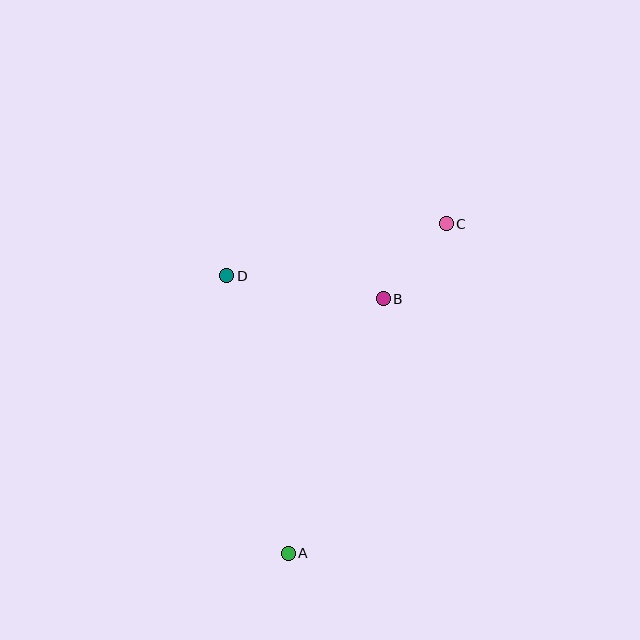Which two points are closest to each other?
Points B and C are closest to each other.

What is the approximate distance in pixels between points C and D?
The distance between C and D is approximately 226 pixels.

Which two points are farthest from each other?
Points A and C are farthest from each other.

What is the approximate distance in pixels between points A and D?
The distance between A and D is approximately 284 pixels.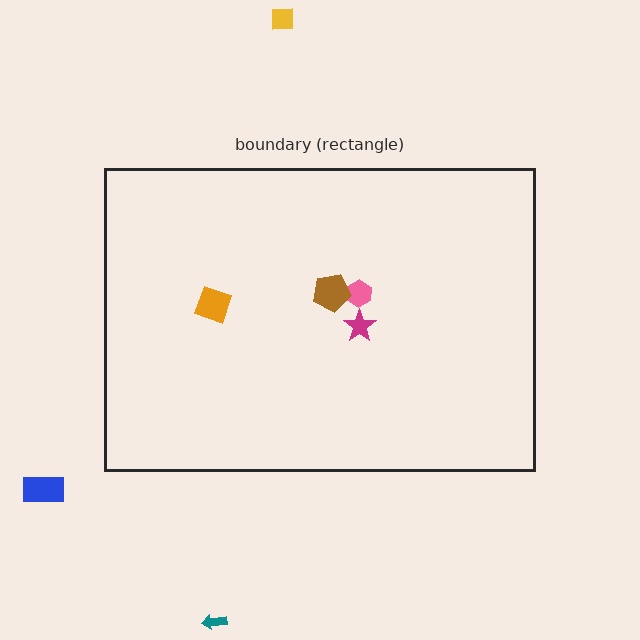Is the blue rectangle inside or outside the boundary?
Outside.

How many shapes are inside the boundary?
4 inside, 3 outside.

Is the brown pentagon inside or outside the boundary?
Inside.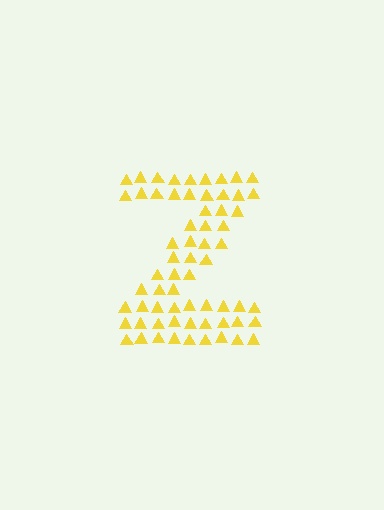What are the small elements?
The small elements are triangles.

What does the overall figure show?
The overall figure shows the letter Z.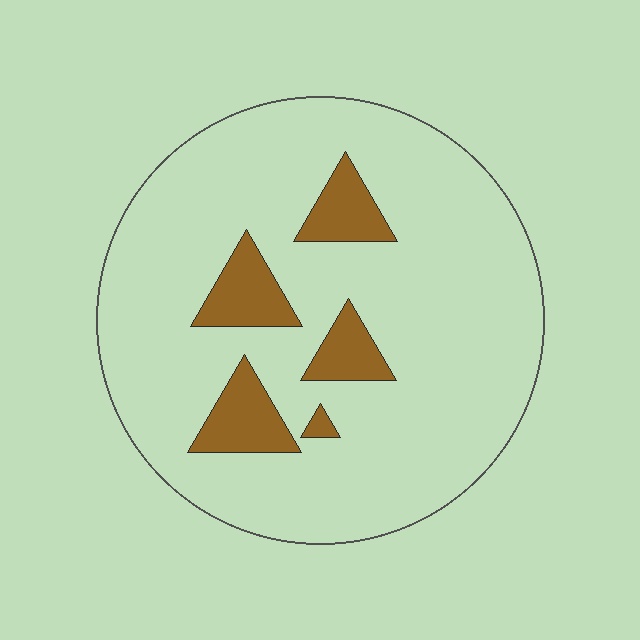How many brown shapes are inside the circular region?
5.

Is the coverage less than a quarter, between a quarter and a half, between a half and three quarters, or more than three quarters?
Less than a quarter.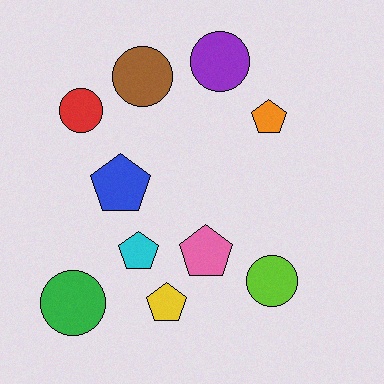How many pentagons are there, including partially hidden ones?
There are 5 pentagons.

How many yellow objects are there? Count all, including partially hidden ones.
There is 1 yellow object.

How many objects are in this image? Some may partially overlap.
There are 10 objects.